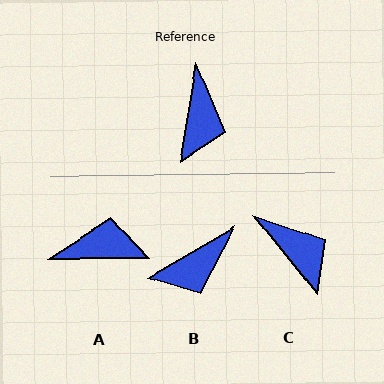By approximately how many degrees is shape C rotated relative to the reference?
Approximately 49 degrees counter-clockwise.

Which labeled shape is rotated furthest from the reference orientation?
A, about 100 degrees away.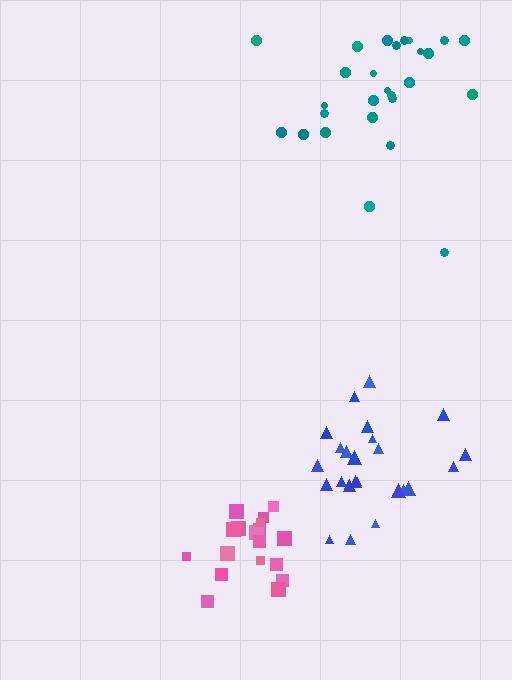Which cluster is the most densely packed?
Pink.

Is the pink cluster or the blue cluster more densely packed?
Pink.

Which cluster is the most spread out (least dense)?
Teal.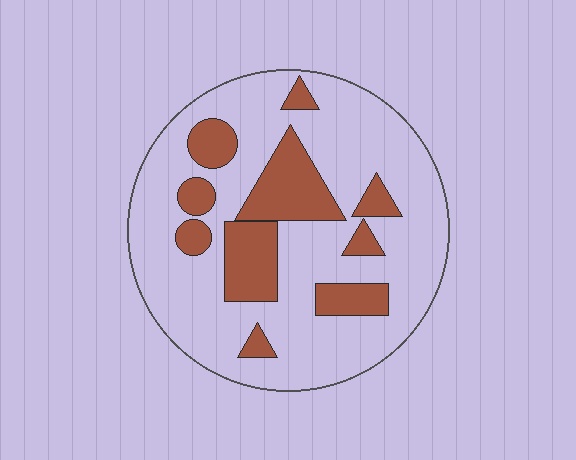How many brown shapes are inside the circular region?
10.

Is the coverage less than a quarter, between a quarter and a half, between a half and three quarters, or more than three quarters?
Less than a quarter.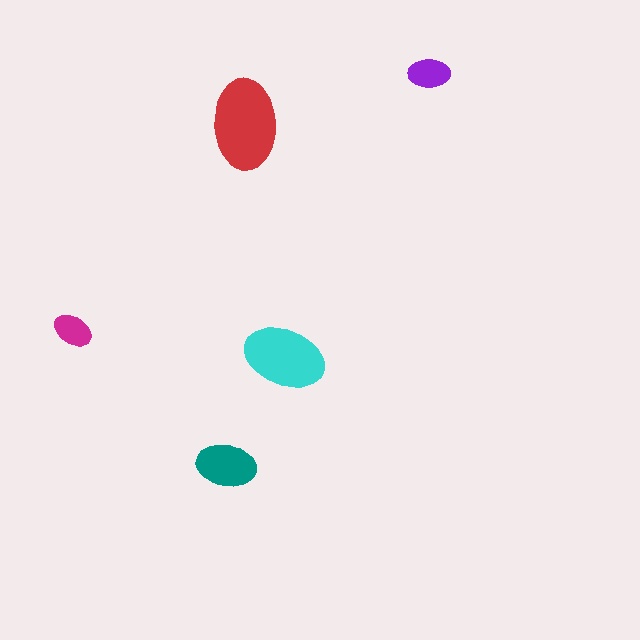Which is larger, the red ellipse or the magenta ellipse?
The red one.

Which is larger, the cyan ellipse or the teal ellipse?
The cyan one.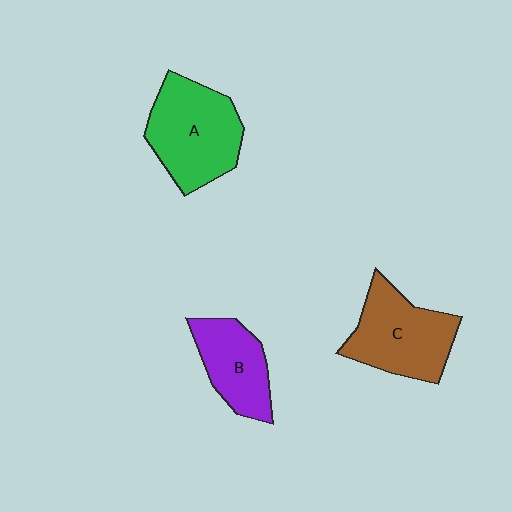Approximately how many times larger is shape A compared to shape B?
Approximately 1.5 times.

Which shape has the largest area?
Shape A (green).